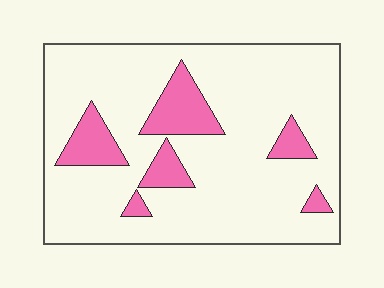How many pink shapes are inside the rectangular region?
6.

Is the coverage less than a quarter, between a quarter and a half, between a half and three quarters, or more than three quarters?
Less than a quarter.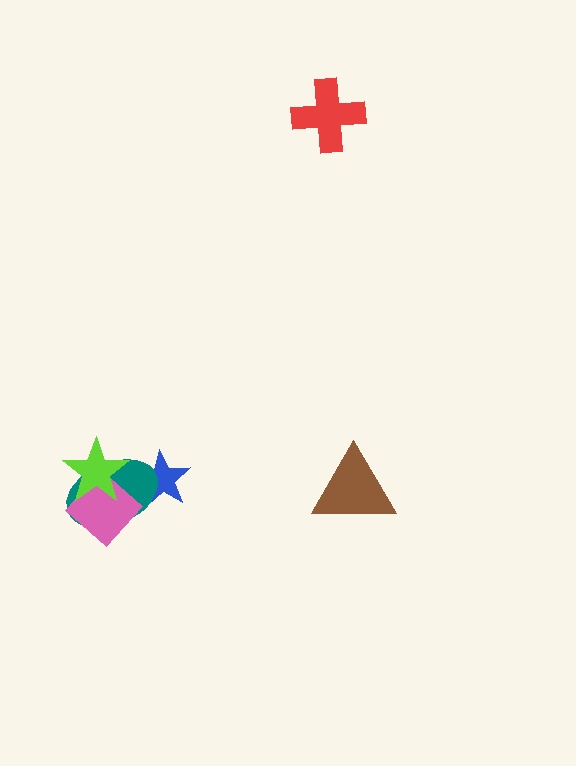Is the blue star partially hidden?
Yes, it is partially covered by another shape.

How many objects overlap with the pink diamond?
2 objects overlap with the pink diamond.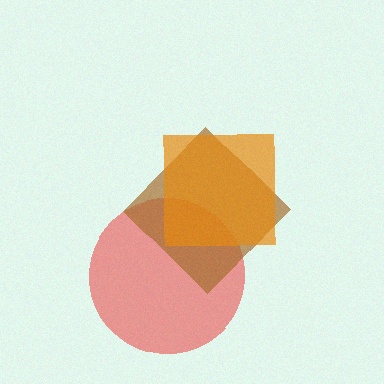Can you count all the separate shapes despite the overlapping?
Yes, there are 3 separate shapes.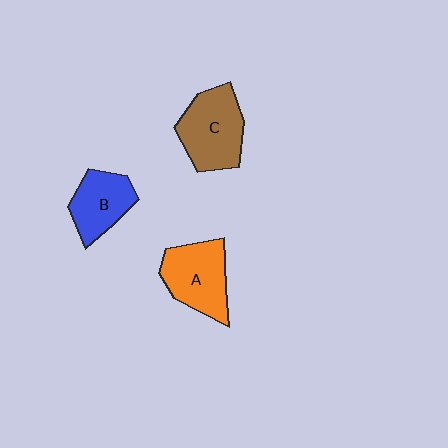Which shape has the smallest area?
Shape B (blue).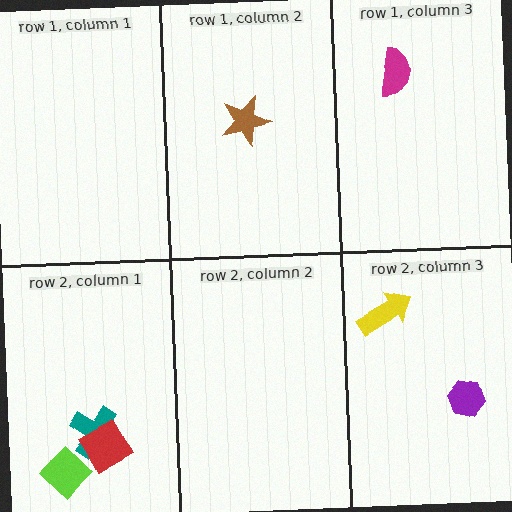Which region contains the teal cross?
The row 2, column 1 region.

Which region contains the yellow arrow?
The row 2, column 3 region.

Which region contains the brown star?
The row 1, column 2 region.